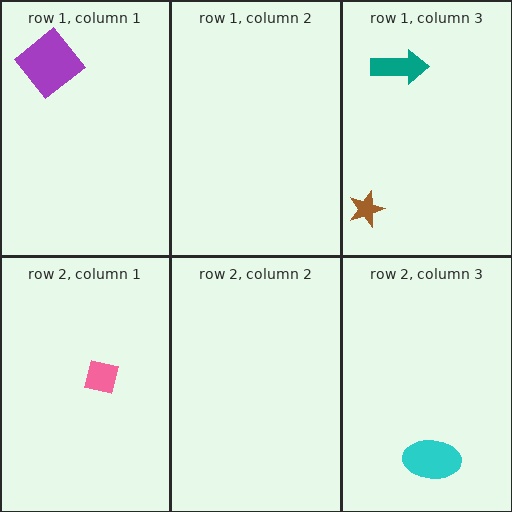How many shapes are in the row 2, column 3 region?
1.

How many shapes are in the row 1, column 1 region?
1.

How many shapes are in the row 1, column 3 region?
2.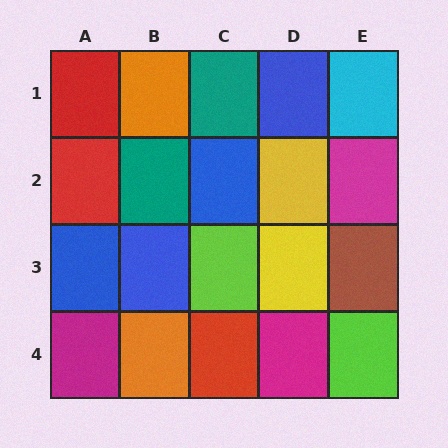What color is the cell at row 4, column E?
Lime.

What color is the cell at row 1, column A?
Red.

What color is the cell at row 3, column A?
Blue.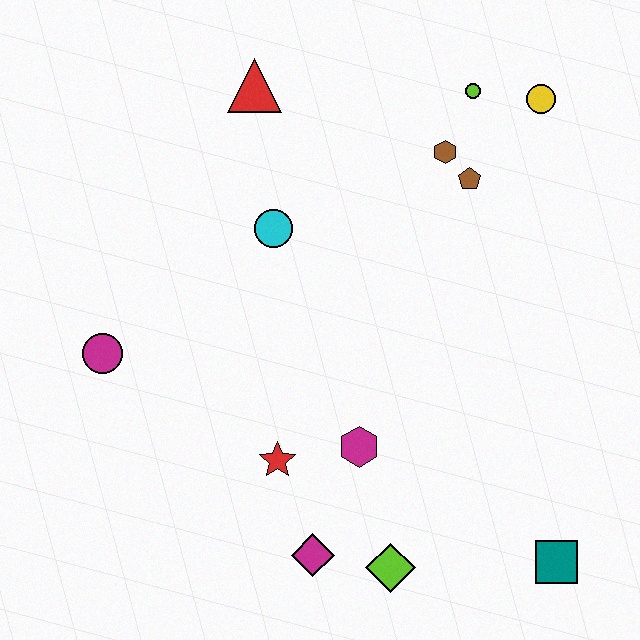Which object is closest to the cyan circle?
The red triangle is closest to the cyan circle.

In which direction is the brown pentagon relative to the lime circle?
The brown pentagon is below the lime circle.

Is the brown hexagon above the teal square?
Yes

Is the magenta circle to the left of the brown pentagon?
Yes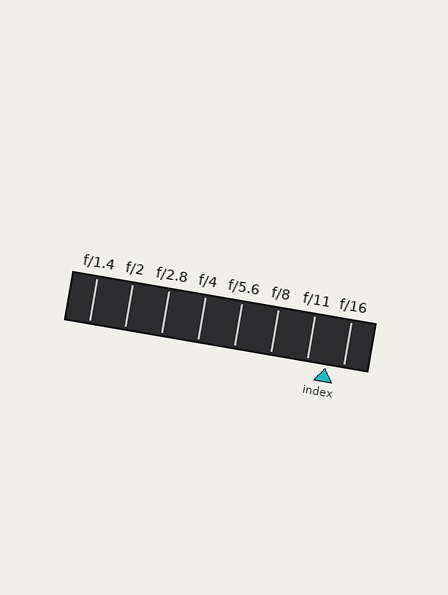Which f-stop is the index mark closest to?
The index mark is closest to f/16.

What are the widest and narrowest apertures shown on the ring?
The widest aperture shown is f/1.4 and the narrowest is f/16.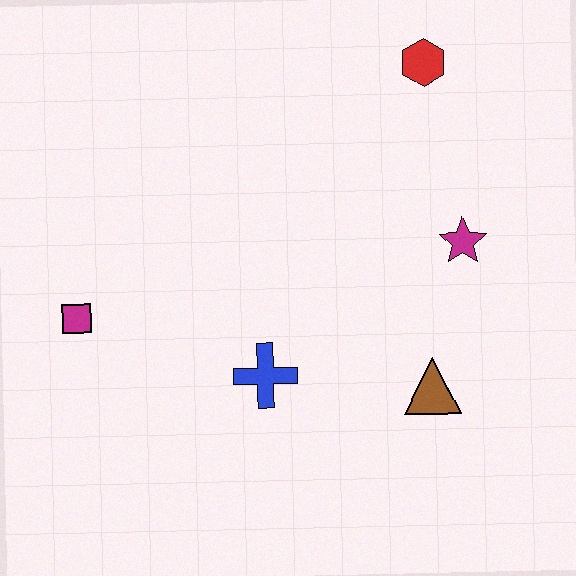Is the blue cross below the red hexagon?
Yes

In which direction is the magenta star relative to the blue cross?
The magenta star is to the right of the blue cross.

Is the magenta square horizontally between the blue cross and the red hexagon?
No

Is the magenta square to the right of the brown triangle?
No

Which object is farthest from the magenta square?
The red hexagon is farthest from the magenta square.